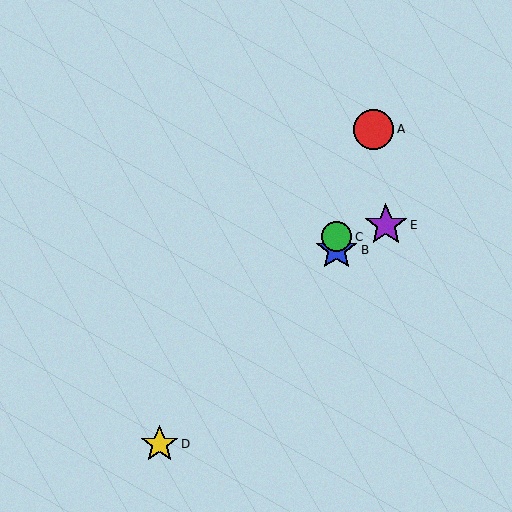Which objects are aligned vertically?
Objects B, C are aligned vertically.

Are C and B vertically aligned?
Yes, both are at x≈337.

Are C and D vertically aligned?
No, C is at x≈337 and D is at x≈159.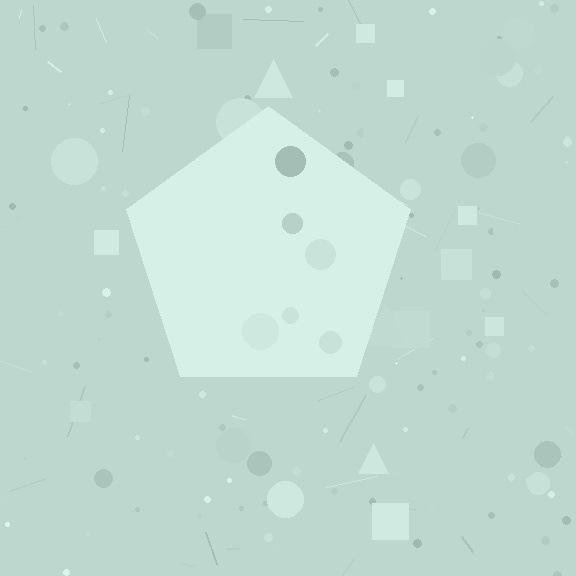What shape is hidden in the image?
A pentagon is hidden in the image.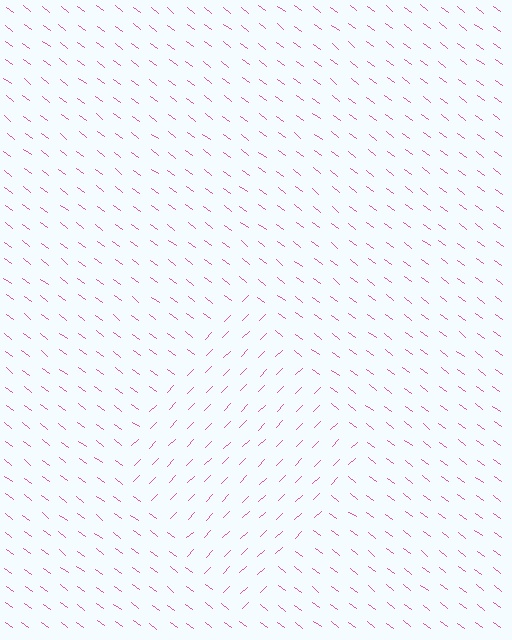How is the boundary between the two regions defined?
The boundary is defined purely by a change in line orientation (approximately 81 degrees difference). All lines are the same color and thickness.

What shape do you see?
I see a diamond.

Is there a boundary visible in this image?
Yes, there is a texture boundary formed by a change in line orientation.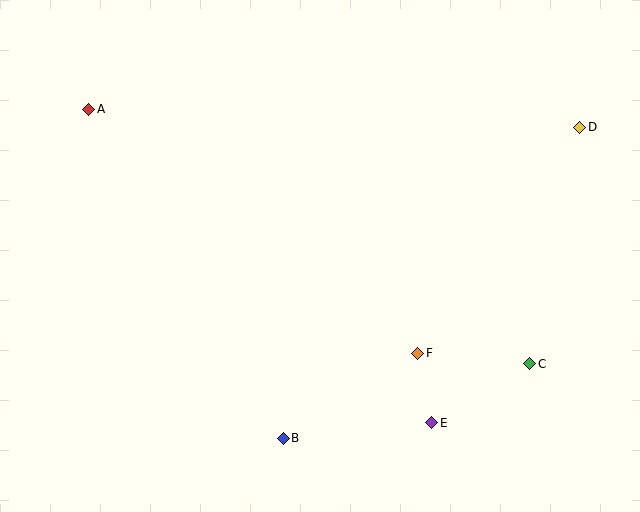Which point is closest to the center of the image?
Point F at (418, 353) is closest to the center.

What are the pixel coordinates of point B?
Point B is at (283, 438).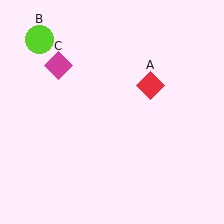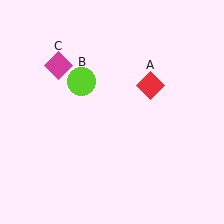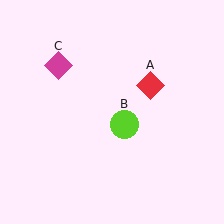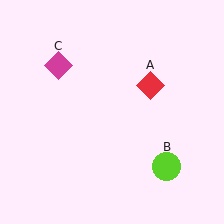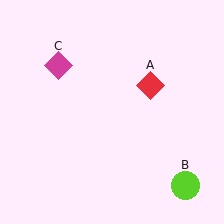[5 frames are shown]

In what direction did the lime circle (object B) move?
The lime circle (object B) moved down and to the right.